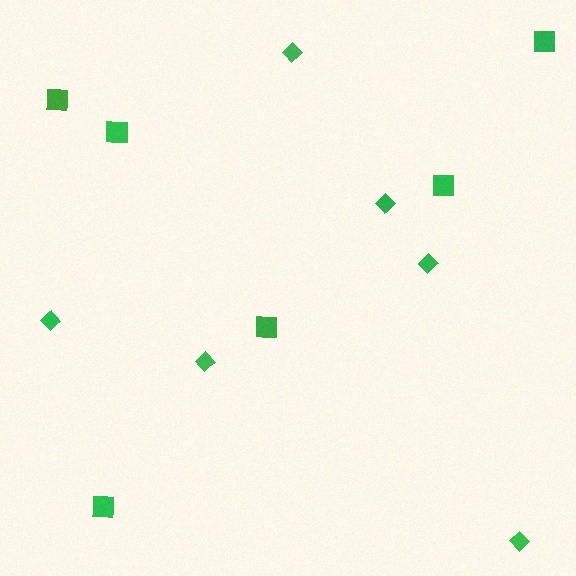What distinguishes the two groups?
There are 2 groups: one group of squares (6) and one group of diamonds (6).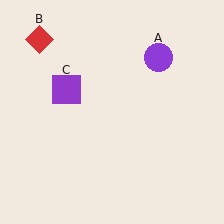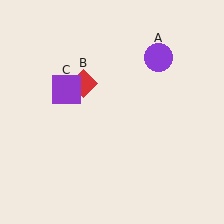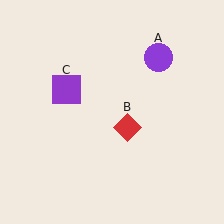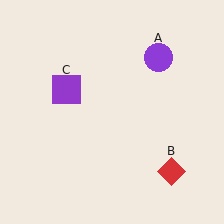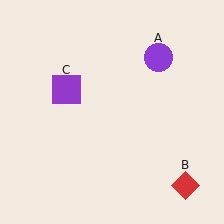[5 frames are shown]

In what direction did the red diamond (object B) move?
The red diamond (object B) moved down and to the right.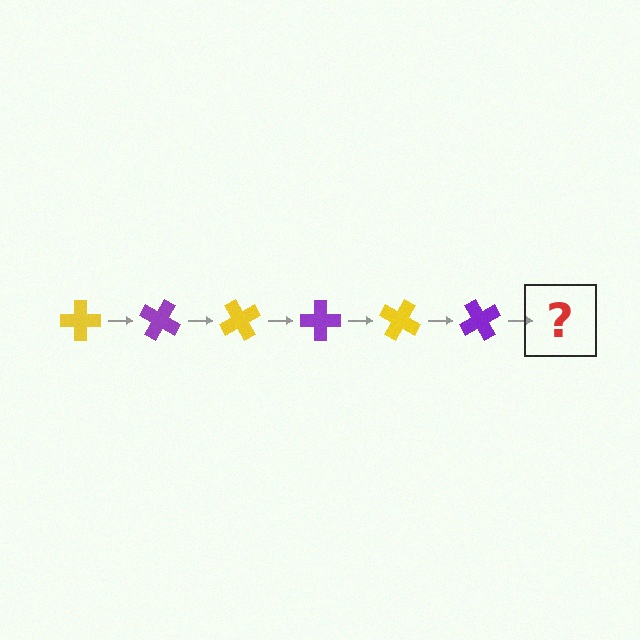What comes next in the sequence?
The next element should be a yellow cross, rotated 180 degrees from the start.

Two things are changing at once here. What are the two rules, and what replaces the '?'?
The two rules are that it rotates 30 degrees each step and the color cycles through yellow and purple. The '?' should be a yellow cross, rotated 180 degrees from the start.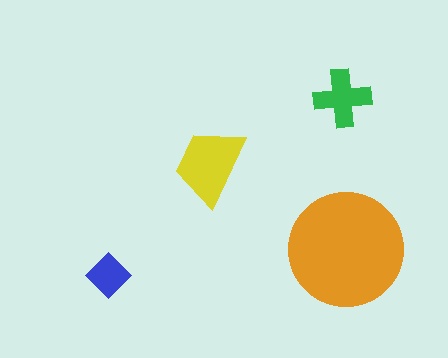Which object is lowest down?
The blue diamond is bottommost.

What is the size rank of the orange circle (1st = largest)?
1st.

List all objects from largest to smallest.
The orange circle, the yellow trapezoid, the green cross, the blue diamond.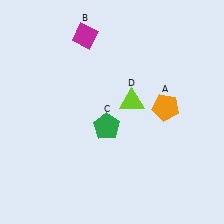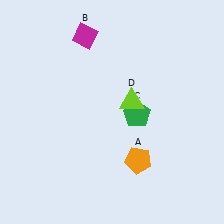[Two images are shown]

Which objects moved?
The objects that moved are: the orange pentagon (A), the green pentagon (C).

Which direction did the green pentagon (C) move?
The green pentagon (C) moved right.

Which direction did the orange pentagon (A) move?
The orange pentagon (A) moved down.